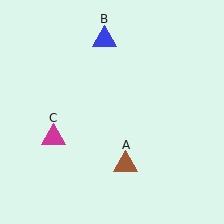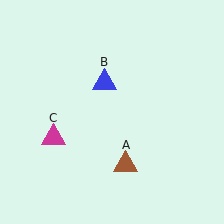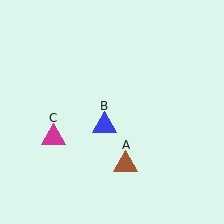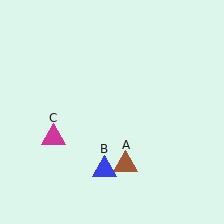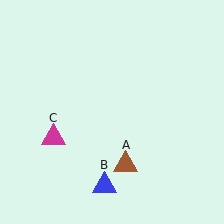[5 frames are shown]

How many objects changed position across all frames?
1 object changed position: blue triangle (object B).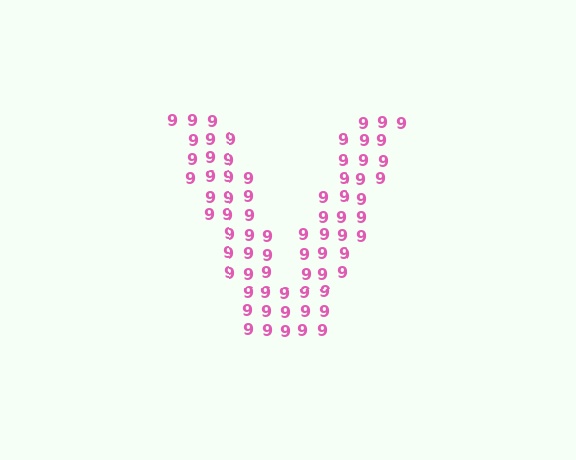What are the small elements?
The small elements are digit 9's.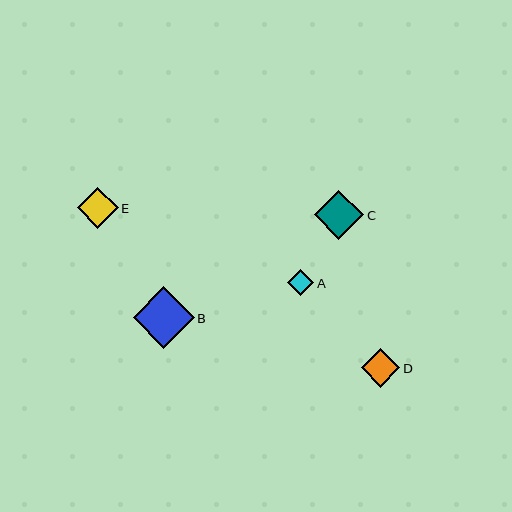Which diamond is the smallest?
Diamond A is the smallest with a size of approximately 27 pixels.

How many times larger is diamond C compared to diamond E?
Diamond C is approximately 1.2 times the size of diamond E.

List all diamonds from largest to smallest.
From largest to smallest: B, C, E, D, A.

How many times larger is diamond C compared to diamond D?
Diamond C is approximately 1.3 times the size of diamond D.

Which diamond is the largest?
Diamond B is the largest with a size of approximately 61 pixels.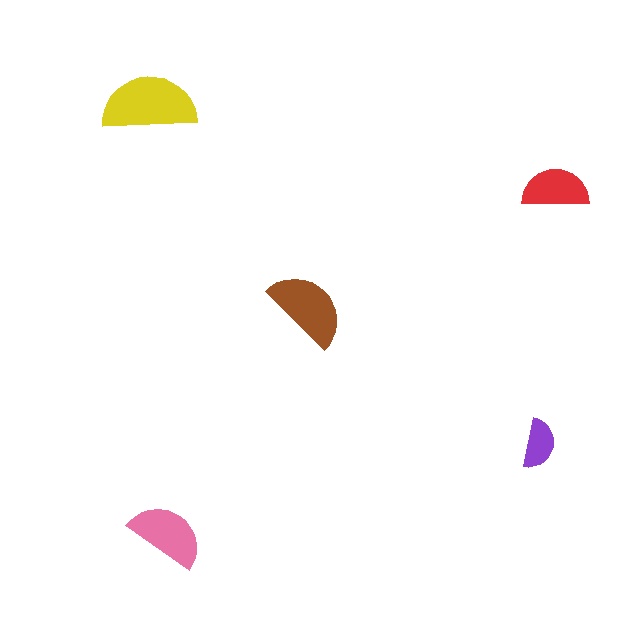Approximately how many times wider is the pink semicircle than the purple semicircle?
About 1.5 times wider.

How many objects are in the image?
There are 5 objects in the image.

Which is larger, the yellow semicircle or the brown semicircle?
The yellow one.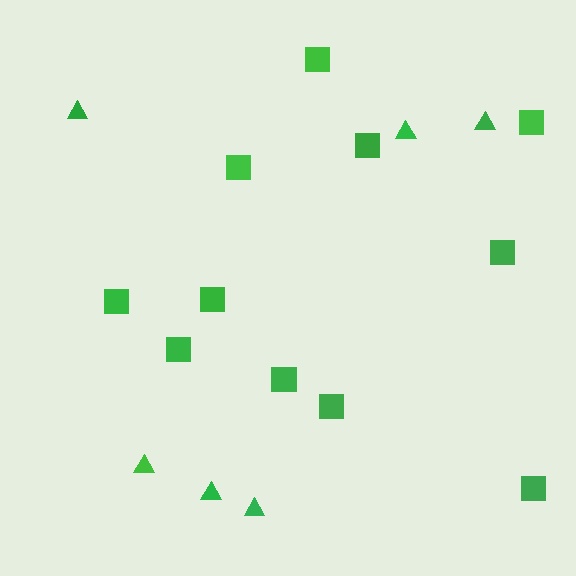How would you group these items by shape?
There are 2 groups: one group of squares (11) and one group of triangles (6).